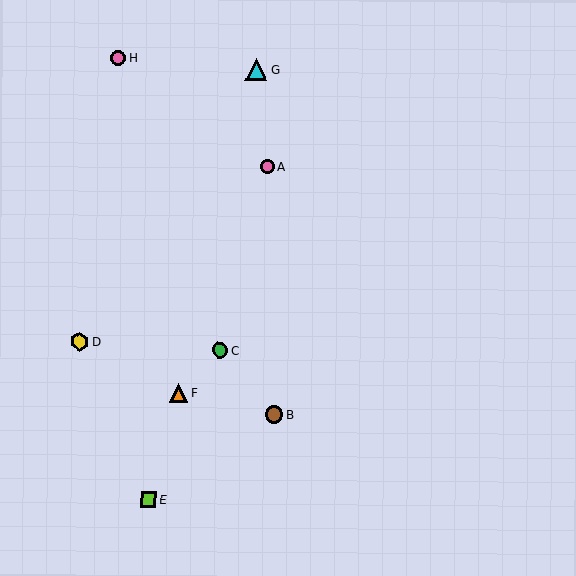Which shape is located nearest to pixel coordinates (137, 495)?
The lime square (labeled E) at (148, 500) is nearest to that location.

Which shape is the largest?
The cyan triangle (labeled G) is the largest.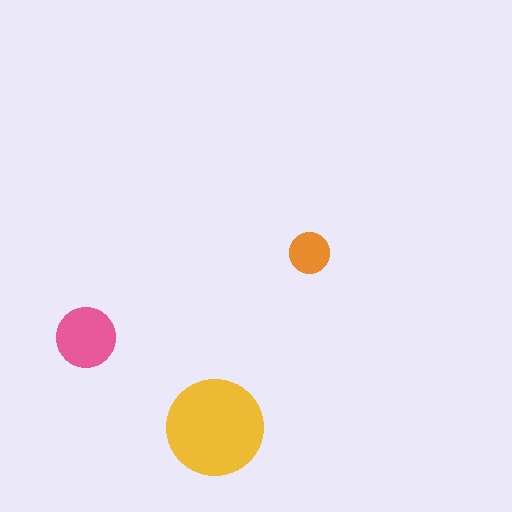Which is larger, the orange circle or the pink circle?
The pink one.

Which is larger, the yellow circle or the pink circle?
The yellow one.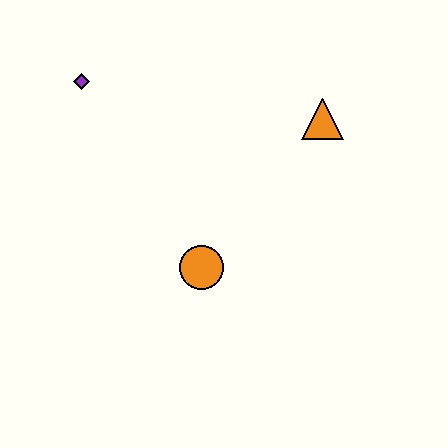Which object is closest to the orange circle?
The orange triangle is closest to the orange circle.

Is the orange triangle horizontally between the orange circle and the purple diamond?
No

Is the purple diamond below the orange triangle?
No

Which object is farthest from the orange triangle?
The purple diamond is farthest from the orange triangle.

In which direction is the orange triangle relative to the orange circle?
The orange triangle is above the orange circle.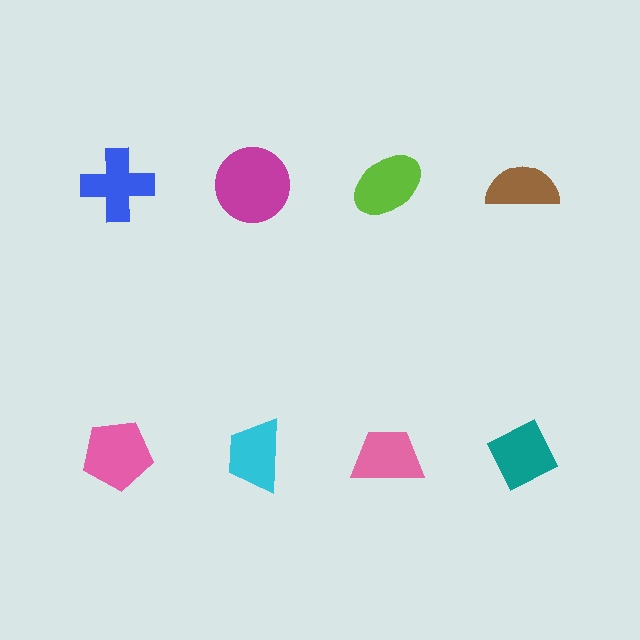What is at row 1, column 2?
A magenta circle.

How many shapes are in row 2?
4 shapes.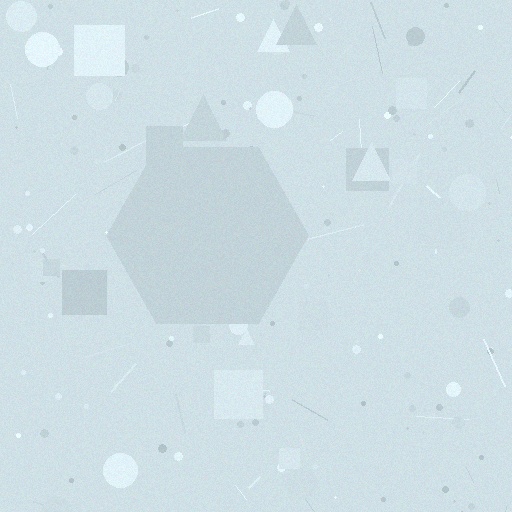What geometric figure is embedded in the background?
A hexagon is embedded in the background.